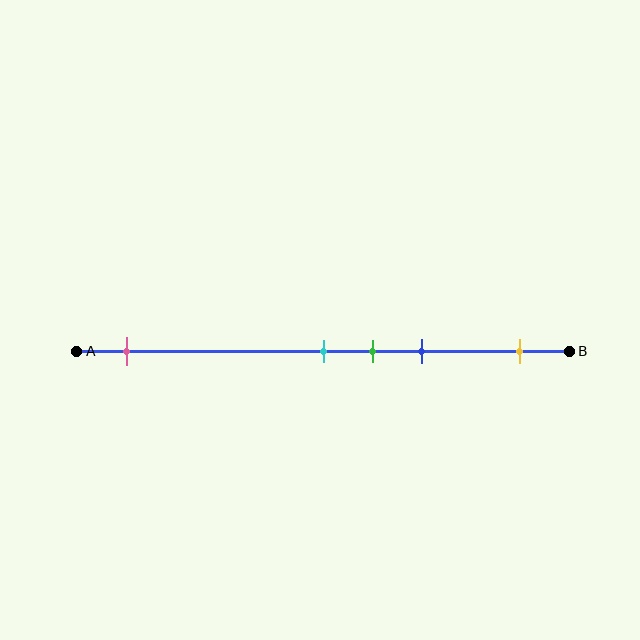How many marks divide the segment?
There are 5 marks dividing the segment.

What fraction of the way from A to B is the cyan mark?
The cyan mark is approximately 50% (0.5) of the way from A to B.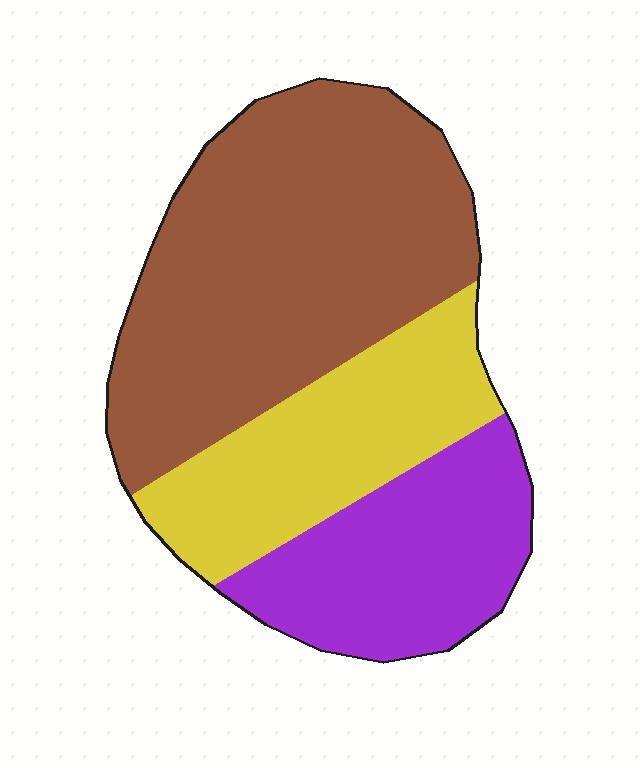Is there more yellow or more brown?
Brown.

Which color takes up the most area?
Brown, at roughly 50%.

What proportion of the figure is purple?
Purple takes up about one quarter (1/4) of the figure.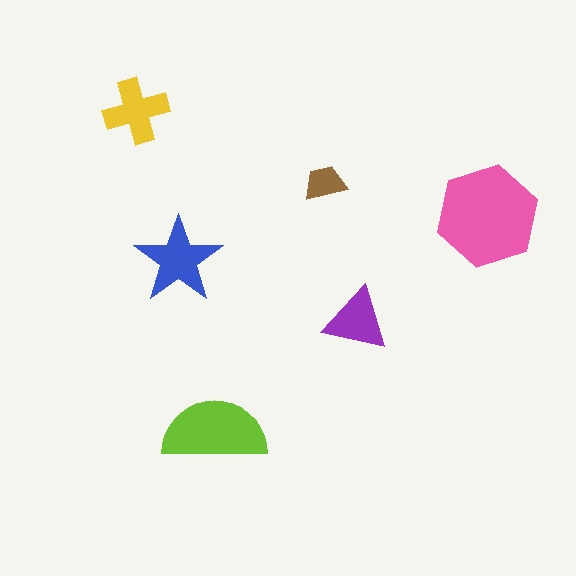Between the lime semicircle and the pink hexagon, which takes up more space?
The pink hexagon.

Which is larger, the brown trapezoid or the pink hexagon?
The pink hexagon.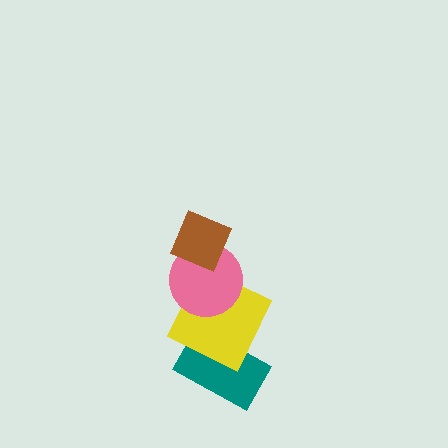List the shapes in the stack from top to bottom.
From top to bottom: the brown diamond, the pink circle, the yellow square, the teal rectangle.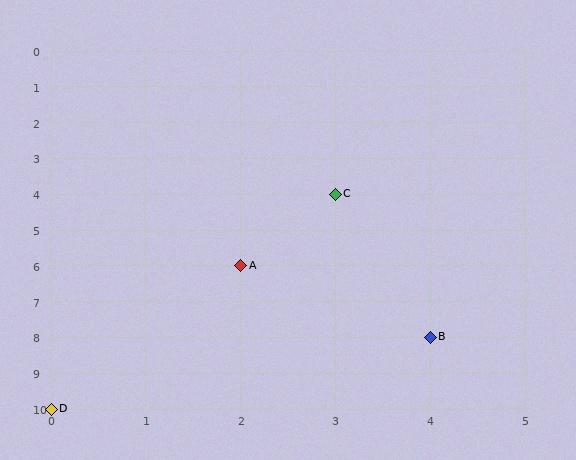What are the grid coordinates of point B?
Point B is at grid coordinates (4, 8).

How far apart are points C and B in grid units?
Points C and B are 1 column and 4 rows apart (about 4.1 grid units diagonally).